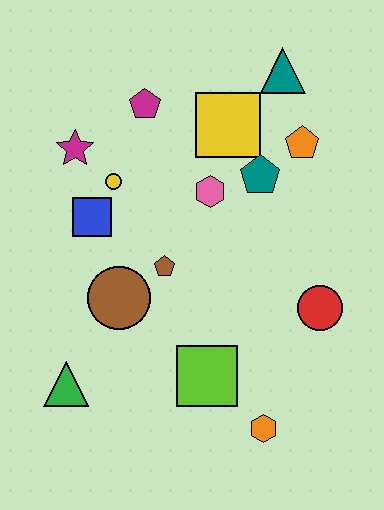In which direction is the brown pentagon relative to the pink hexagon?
The brown pentagon is below the pink hexagon.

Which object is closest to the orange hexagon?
The lime square is closest to the orange hexagon.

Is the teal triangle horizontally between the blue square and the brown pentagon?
No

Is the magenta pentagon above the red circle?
Yes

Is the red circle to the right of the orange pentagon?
Yes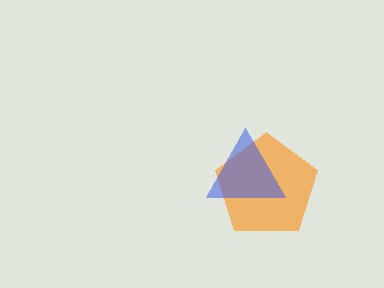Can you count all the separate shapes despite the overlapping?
Yes, there are 2 separate shapes.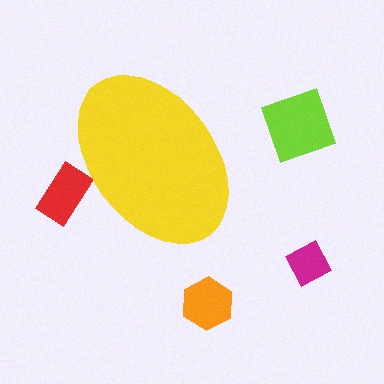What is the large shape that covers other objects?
A yellow ellipse.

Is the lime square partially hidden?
No, the lime square is fully visible.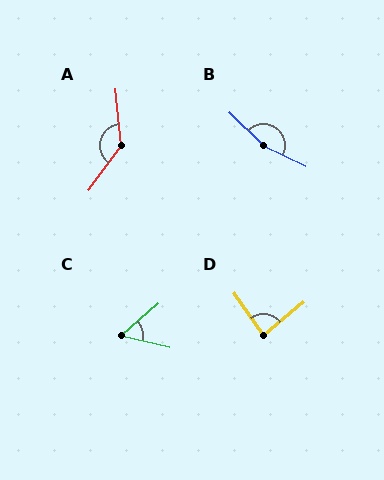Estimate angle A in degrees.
Approximately 137 degrees.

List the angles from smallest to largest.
C (54°), D (86°), A (137°), B (162°).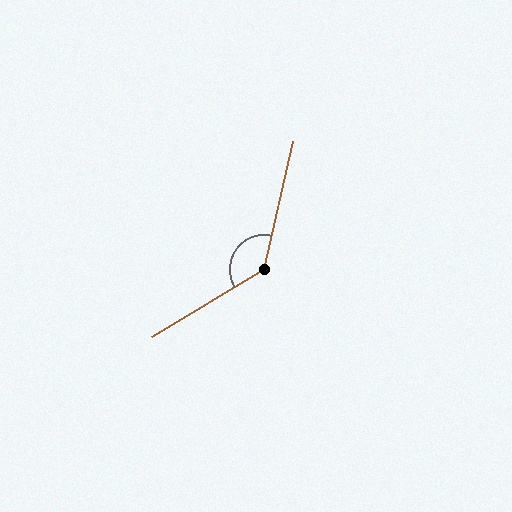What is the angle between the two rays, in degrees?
Approximately 134 degrees.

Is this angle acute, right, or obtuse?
It is obtuse.